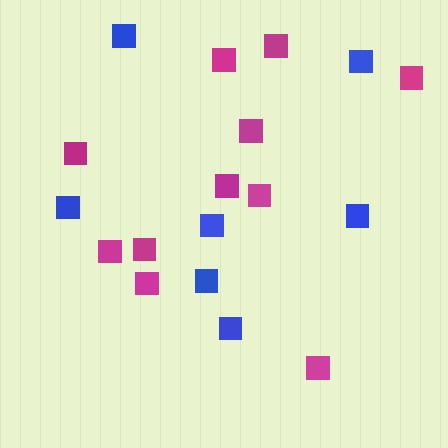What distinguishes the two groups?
There are 2 groups: one group of magenta squares (11) and one group of blue squares (7).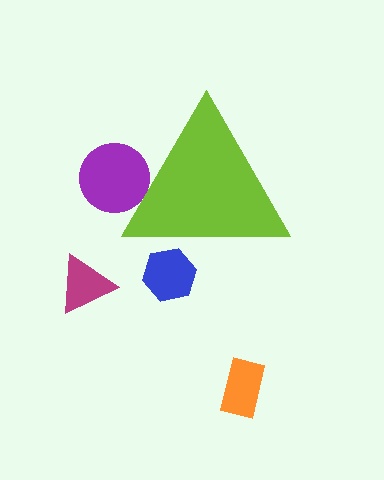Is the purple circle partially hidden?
Yes, the purple circle is partially hidden behind the lime triangle.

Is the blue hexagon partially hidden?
Yes, the blue hexagon is partially hidden behind the lime triangle.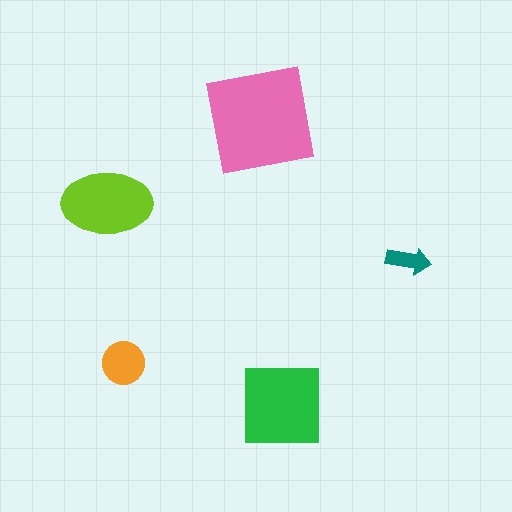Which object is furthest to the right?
The teal arrow is rightmost.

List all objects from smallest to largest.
The teal arrow, the orange circle, the lime ellipse, the green square, the pink square.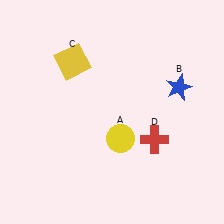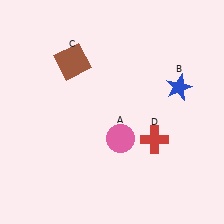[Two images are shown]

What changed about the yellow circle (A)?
In Image 1, A is yellow. In Image 2, it changed to pink.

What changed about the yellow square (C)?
In Image 1, C is yellow. In Image 2, it changed to brown.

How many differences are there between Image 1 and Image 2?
There are 2 differences between the two images.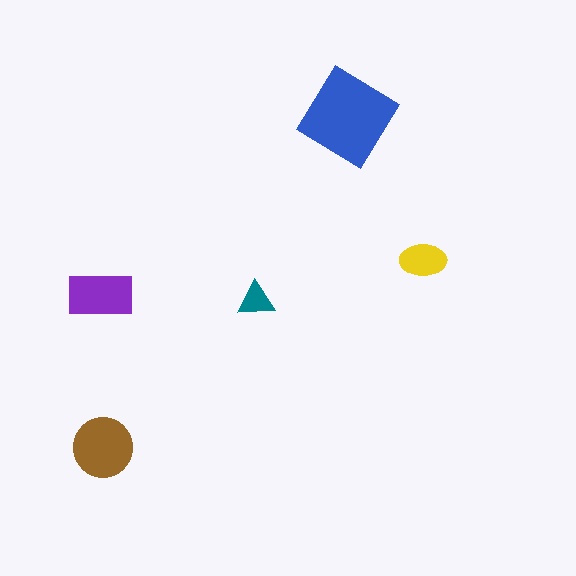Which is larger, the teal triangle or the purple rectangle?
The purple rectangle.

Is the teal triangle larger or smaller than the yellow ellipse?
Smaller.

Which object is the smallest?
The teal triangle.